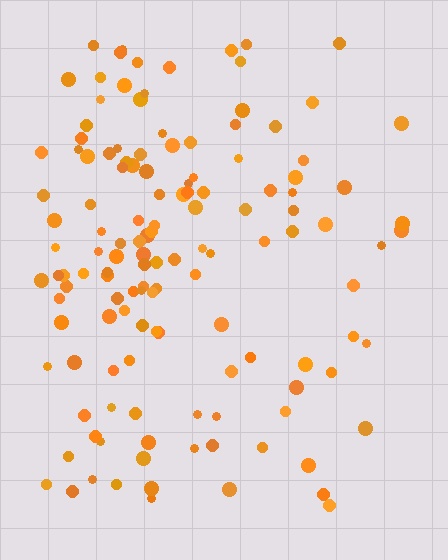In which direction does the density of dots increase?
From right to left, with the left side densest.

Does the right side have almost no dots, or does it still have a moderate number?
Still a moderate number, just noticeably fewer than the left.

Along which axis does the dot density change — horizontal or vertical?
Horizontal.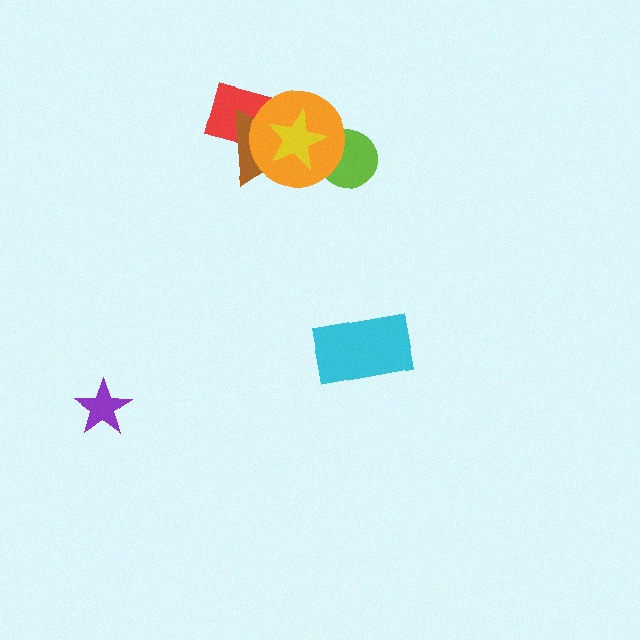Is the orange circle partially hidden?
Yes, it is partially covered by another shape.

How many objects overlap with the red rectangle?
3 objects overlap with the red rectangle.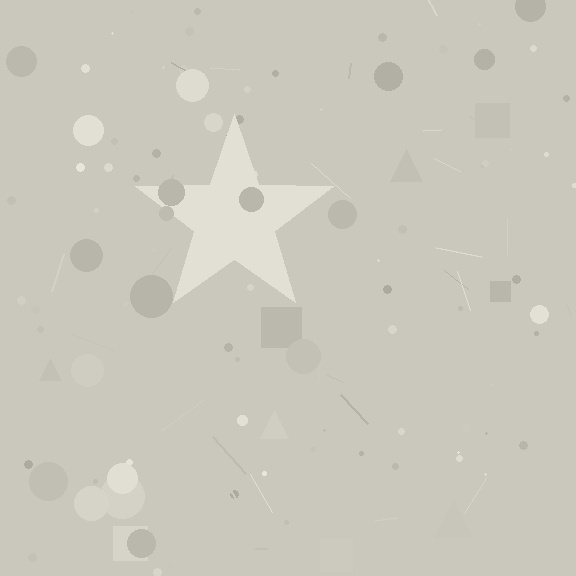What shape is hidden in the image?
A star is hidden in the image.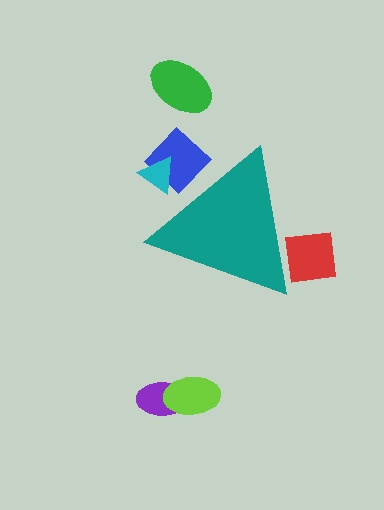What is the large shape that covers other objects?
A teal triangle.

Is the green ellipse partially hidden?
No, the green ellipse is fully visible.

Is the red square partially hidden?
Yes, the red square is partially hidden behind the teal triangle.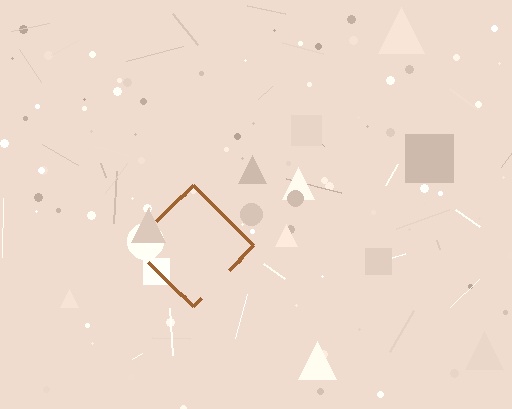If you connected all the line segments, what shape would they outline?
They would outline a diamond.